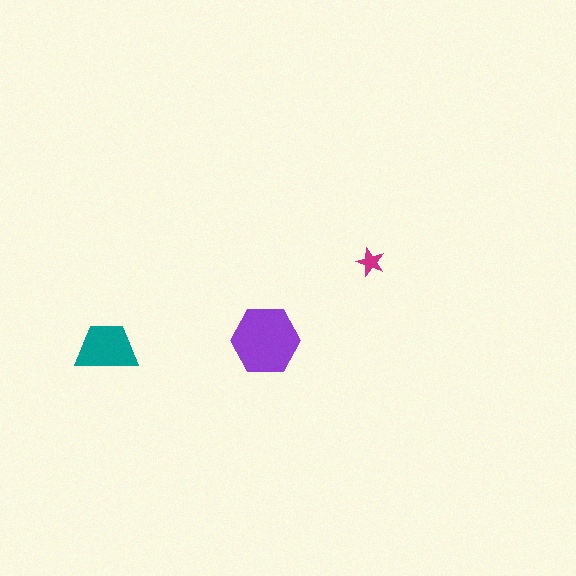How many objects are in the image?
There are 3 objects in the image.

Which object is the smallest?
The magenta star.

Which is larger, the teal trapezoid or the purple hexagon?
The purple hexagon.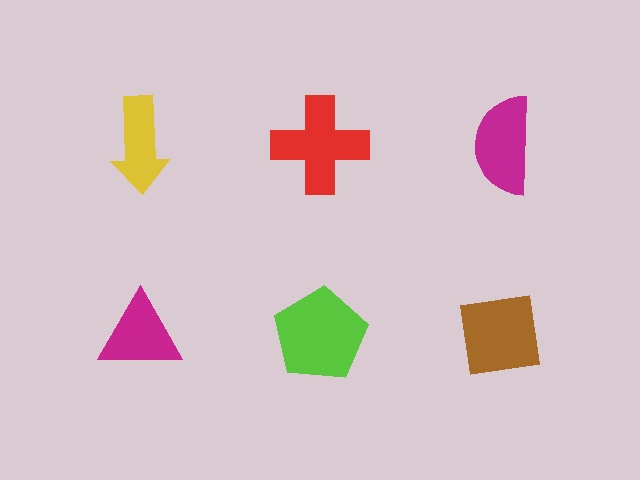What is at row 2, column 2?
A lime pentagon.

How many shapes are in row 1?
3 shapes.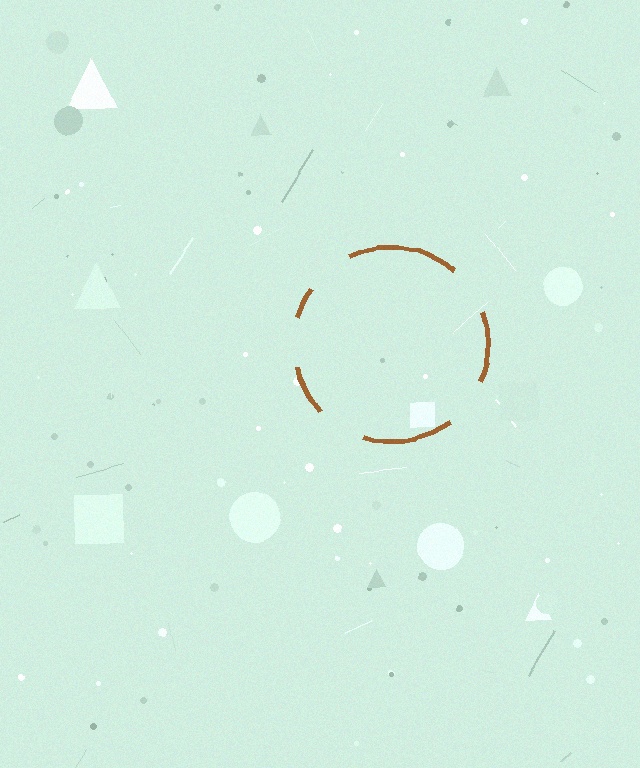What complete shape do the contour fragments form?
The contour fragments form a circle.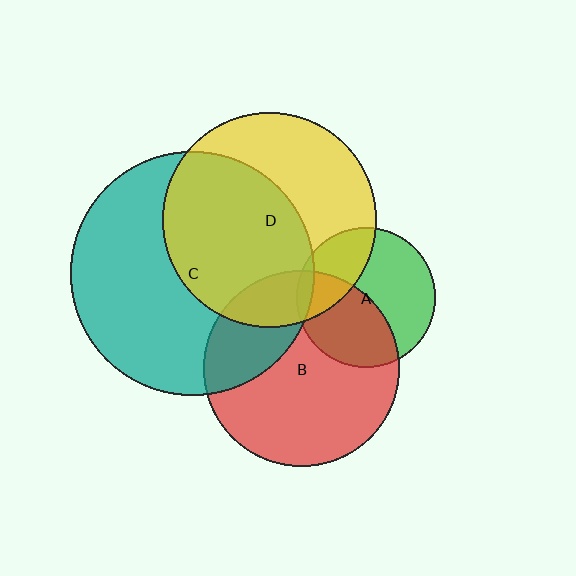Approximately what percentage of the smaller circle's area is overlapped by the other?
Approximately 5%.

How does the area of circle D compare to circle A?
Approximately 2.4 times.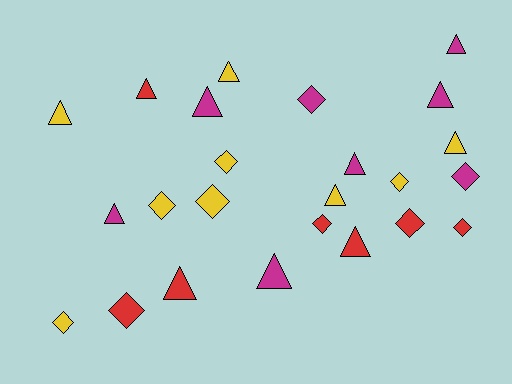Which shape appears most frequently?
Triangle, with 13 objects.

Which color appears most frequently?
Yellow, with 9 objects.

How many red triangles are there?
There are 3 red triangles.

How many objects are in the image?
There are 24 objects.